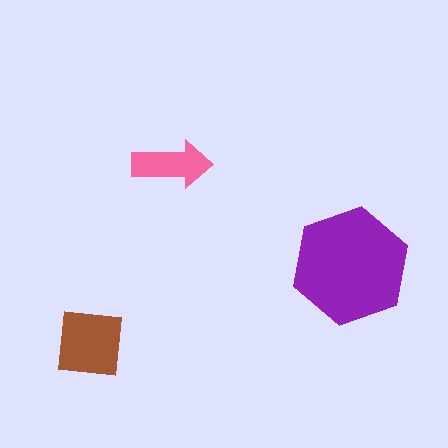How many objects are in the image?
There are 3 objects in the image.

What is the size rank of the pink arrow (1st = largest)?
3rd.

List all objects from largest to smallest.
The purple hexagon, the brown square, the pink arrow.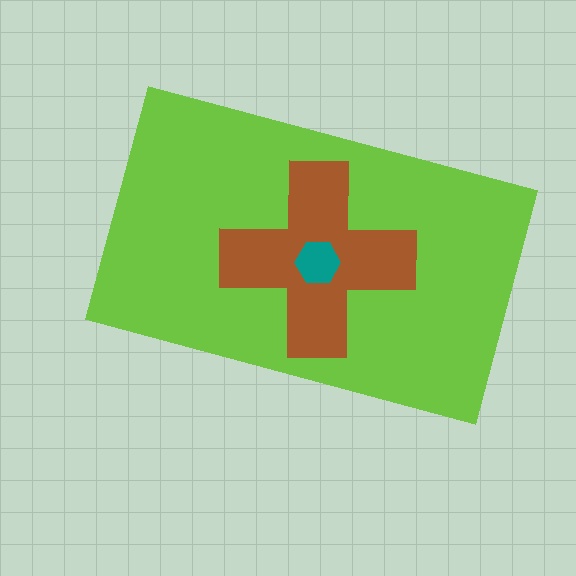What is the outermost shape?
The lime rectangle.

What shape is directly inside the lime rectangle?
The brown cross.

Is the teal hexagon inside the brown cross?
Yes.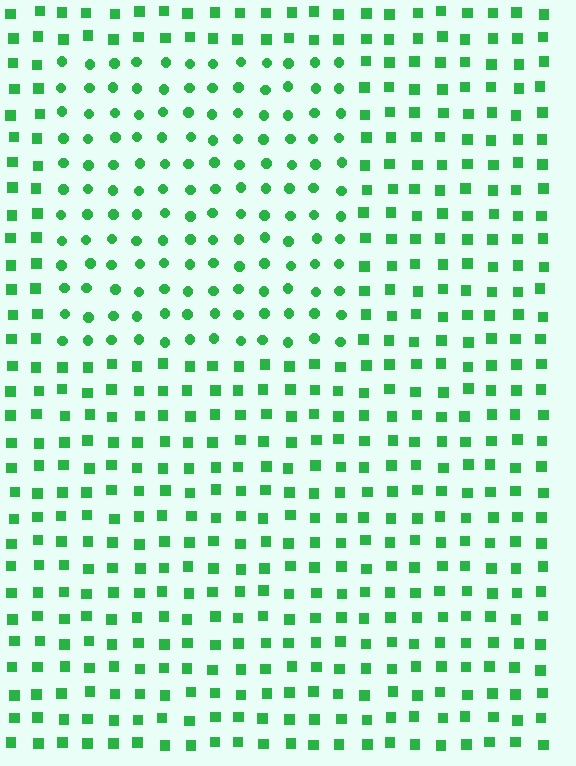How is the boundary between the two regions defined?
The boundary is defined by a change in element shape: circles inside vs. squares outside. All elements share the same color and spacing.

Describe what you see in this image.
The image is filled with small green elements arranged in a uniform grid. A rectangle-shaped region contains circles, while the surrounding area contains squares. The boundary is defined purely by the change in element shape.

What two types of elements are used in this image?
The image uses circles inside the rectangle region and squares outside it.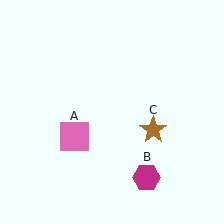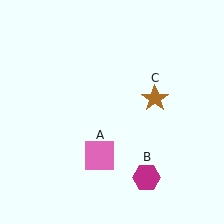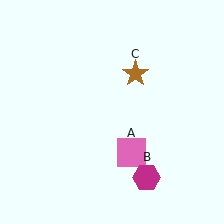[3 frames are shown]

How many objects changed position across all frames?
2 objects changed position: pink square (object A), brown star (object C).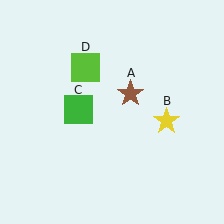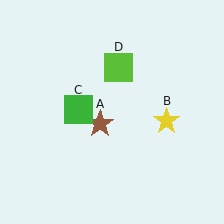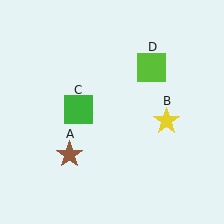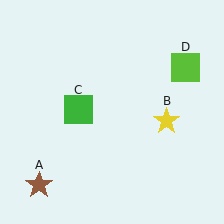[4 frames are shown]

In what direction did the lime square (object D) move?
The lime square (object D) moved right.